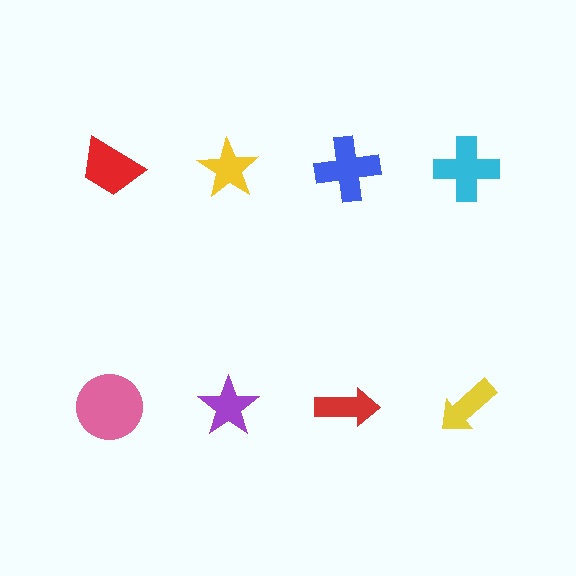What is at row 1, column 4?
A cyan cross.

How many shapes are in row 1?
4 shapes.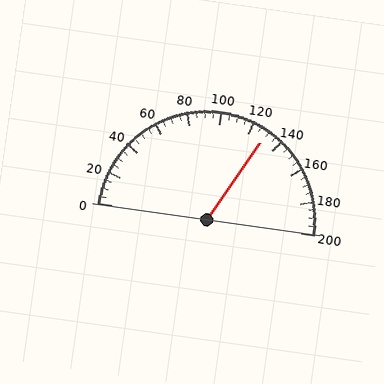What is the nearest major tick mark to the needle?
The nearest major tick mark is 120.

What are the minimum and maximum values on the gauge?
The gauge ranges from 0 to 200.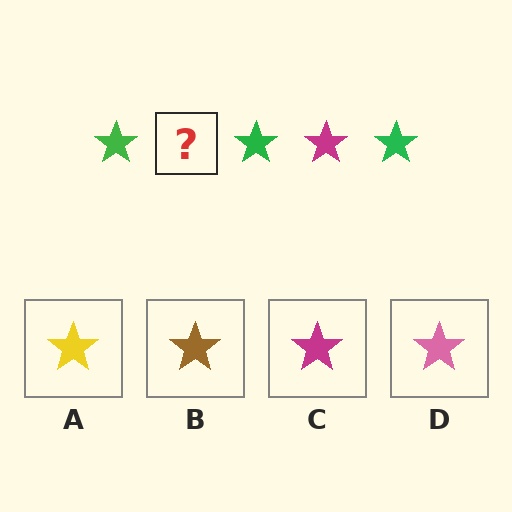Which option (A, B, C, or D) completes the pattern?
C.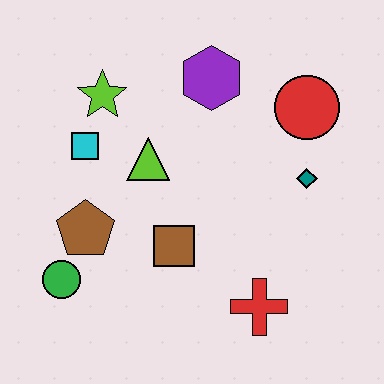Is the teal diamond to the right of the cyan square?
Yes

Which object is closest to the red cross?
The brown square is closest to the red cross.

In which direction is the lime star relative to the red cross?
The lime star is above the red cross.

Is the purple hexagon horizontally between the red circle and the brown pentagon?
Yes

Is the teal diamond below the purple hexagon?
Yes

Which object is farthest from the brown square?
The red circle is farthest from the brown square.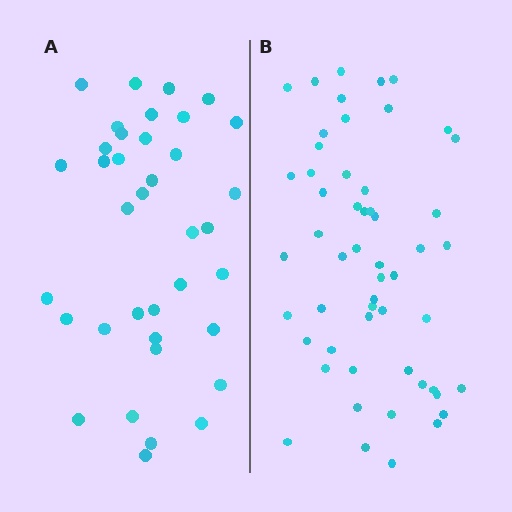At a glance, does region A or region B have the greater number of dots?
Region B (the right region) has more dots.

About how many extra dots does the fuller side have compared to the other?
Region B has approximately 15 more dots than region A.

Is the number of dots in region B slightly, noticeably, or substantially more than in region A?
Region B has substantially more. The ratio is roughly 1.5 to 1.